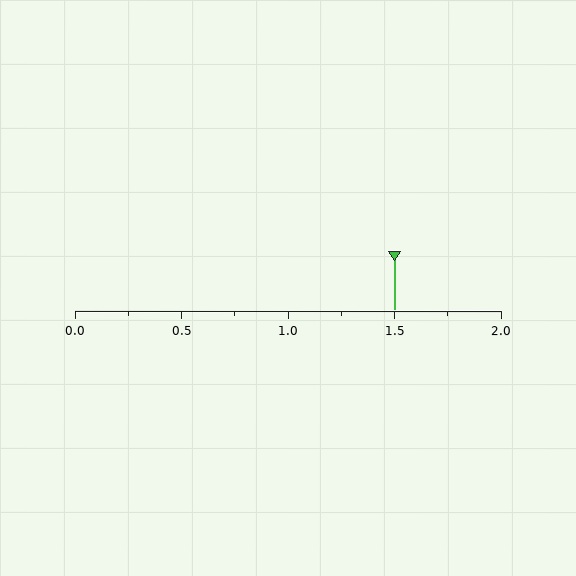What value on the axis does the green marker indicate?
The marker indicates approximately 1.5.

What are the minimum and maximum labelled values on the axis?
The axis runs from 0.0 to 2.0.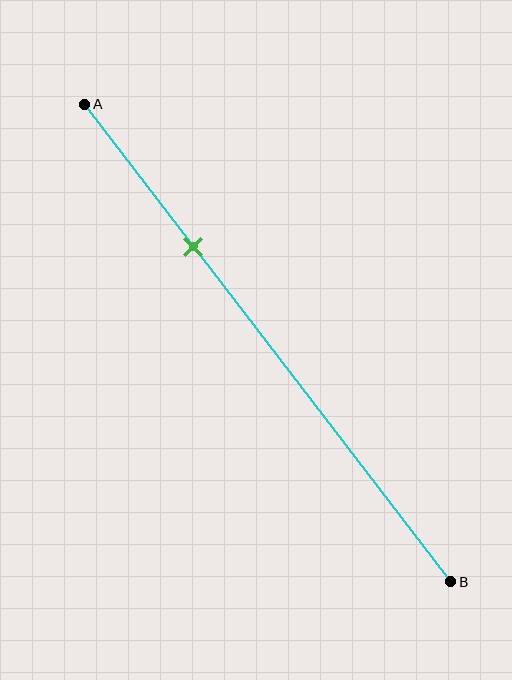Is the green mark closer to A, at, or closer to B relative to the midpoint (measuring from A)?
The green mark is closer to point A than the midpoint of segment AB.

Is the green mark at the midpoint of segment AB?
No, the mark is at about 30% from A, not at the 50% midpoint.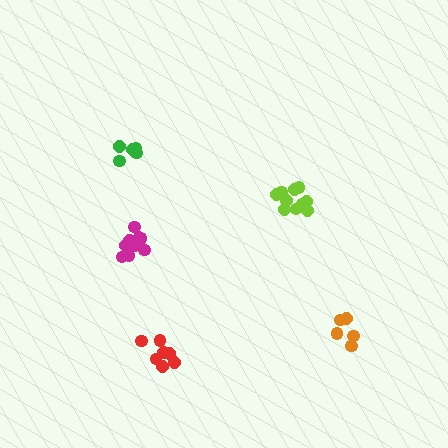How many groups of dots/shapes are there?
There are 5 groups.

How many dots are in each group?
Group 1: 11 dots, Group 2: 9 dots, Group 3: 5 dots, Group 4: 7 dots, Group 5: 5 dots (37 total).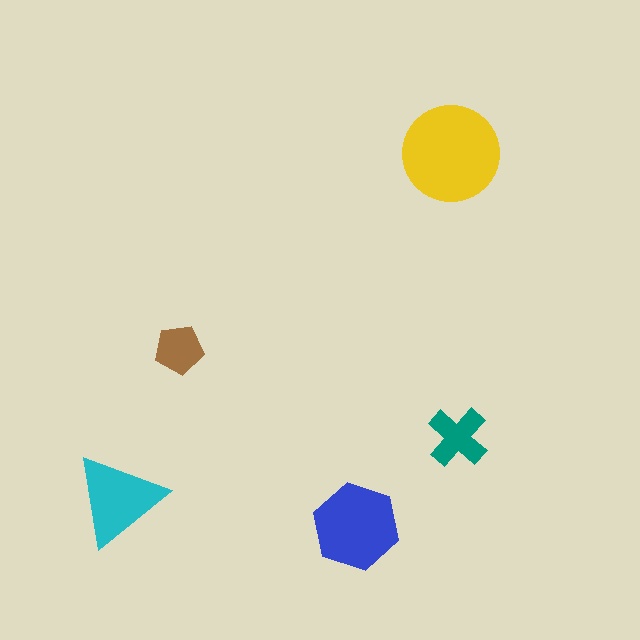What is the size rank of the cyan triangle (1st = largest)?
3rd.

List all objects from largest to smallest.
The yellow circle, the blue hexagon, the cyan triangle, the teal cross, the brown pentagon.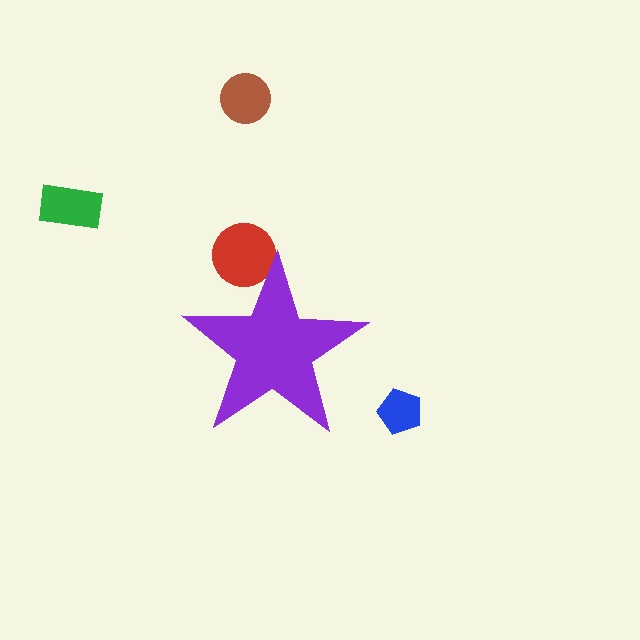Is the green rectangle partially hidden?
No, the green rectangle is fully visible.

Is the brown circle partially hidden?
No, the brown circle is fully visible.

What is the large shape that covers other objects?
A purple star.